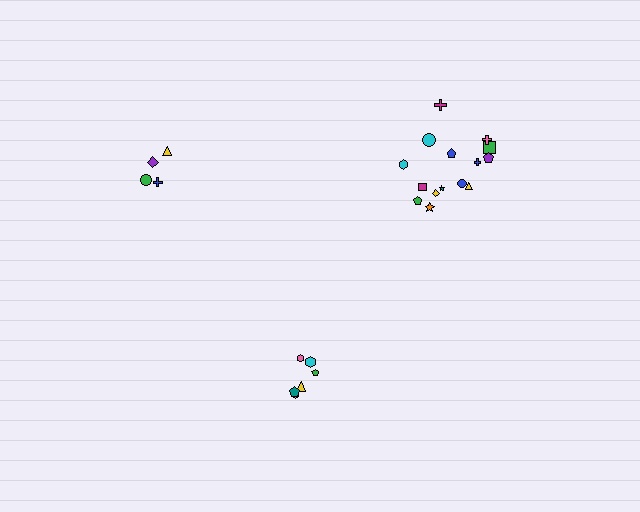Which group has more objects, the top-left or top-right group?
The top-right group.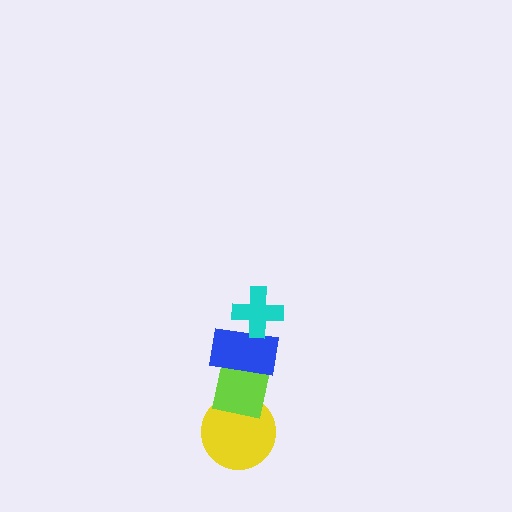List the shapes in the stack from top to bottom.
From top to bottom: the cyan cross, the blue rectangle, the lime square, the yellow circle.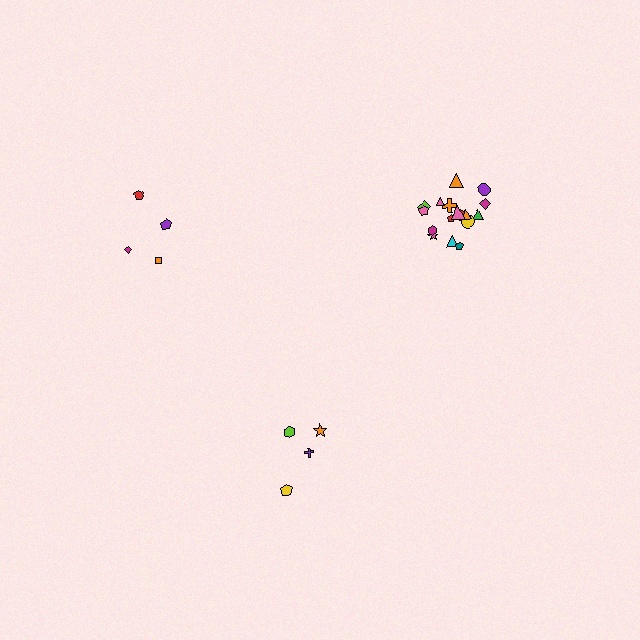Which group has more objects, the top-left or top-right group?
The top-right group.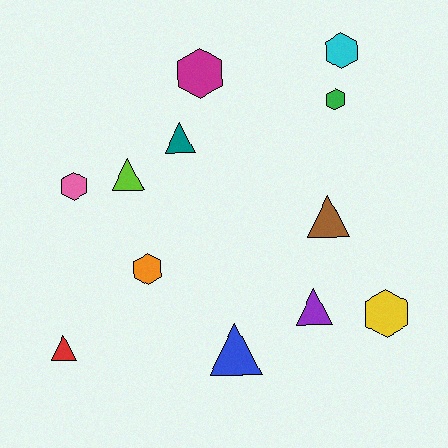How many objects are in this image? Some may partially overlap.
There are 12 objects.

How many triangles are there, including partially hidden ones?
There are 6 triangles.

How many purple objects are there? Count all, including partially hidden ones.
There is 1 purple object.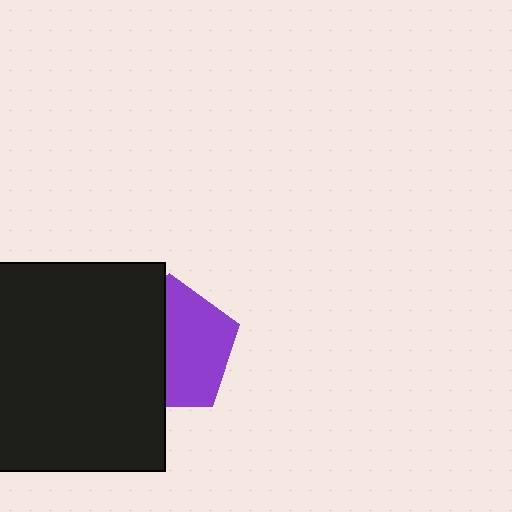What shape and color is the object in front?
The object in front is a black rectangle.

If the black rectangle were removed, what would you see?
You would see the complete purple pentagon.